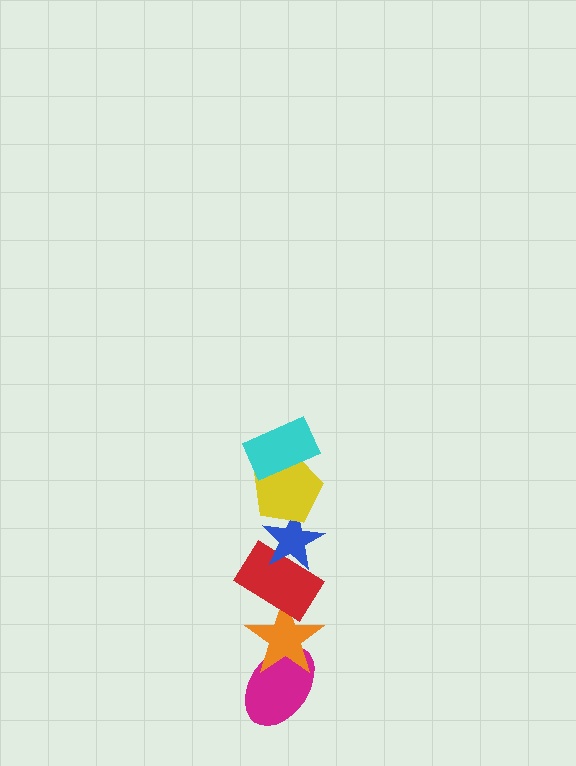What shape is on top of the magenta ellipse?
The orange star is on top of the magenta ellipse.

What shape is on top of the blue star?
The yellow pentagon is on top of the blue star.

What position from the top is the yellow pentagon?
The yellow pentagon is 2nd from the top.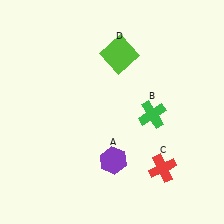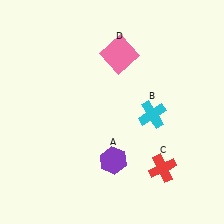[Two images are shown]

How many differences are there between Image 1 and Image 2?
There are 2 differences between the two images.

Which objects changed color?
B changed from green to cyan. D changed from lime to pink.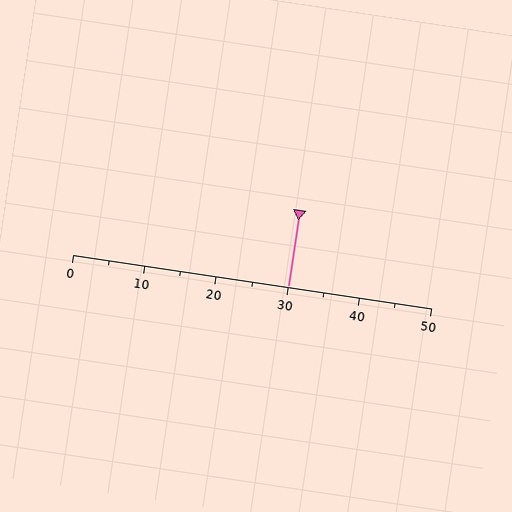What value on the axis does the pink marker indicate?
The marker indicates approximately 30.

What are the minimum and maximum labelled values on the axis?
The axis runs from 0 to 50.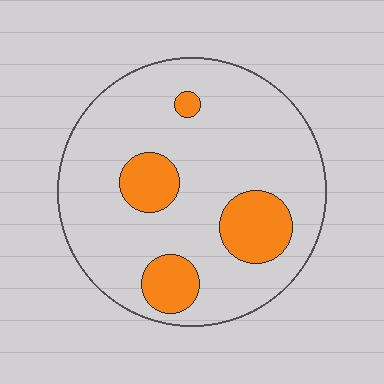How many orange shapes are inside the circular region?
4.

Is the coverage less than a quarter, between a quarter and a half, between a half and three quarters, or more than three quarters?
Less than a quarter.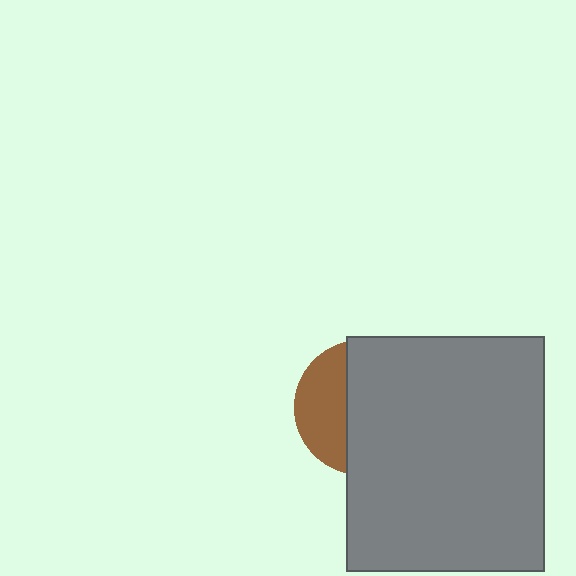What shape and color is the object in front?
The object in front is a gray rectangle.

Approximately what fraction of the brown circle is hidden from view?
Roughly 65% of the brown circle is hidden behind the gray rectangle.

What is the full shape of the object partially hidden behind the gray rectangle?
The partially hidden object is a brown circle.